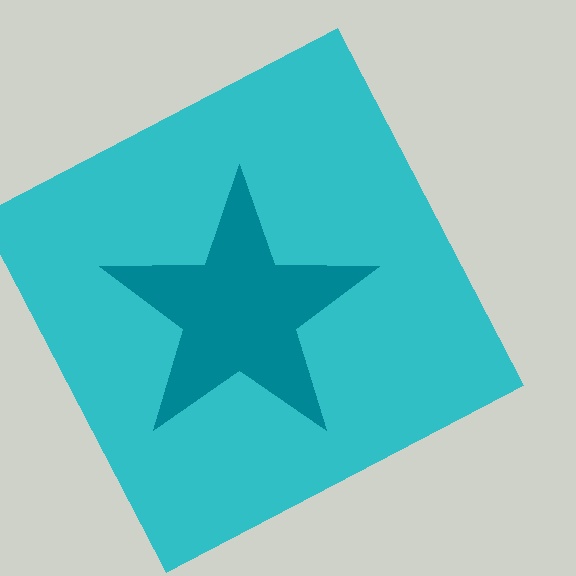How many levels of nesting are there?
2.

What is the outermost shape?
The cyan square.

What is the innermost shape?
The teal star.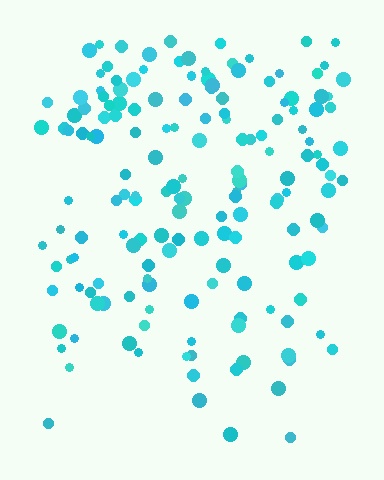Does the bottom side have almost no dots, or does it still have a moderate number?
Still a moderate number, just noticeably fewer than the top.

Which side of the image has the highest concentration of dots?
The top.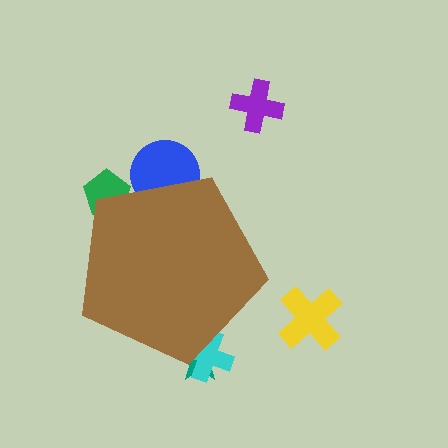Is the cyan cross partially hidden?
Yes, the cyan cross is partially hidden behind the brown pentagon.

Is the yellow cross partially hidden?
No, the yellow cross is fully visible.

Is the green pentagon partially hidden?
Yes, the green pentagon is partially hidden behind the brown pentagon.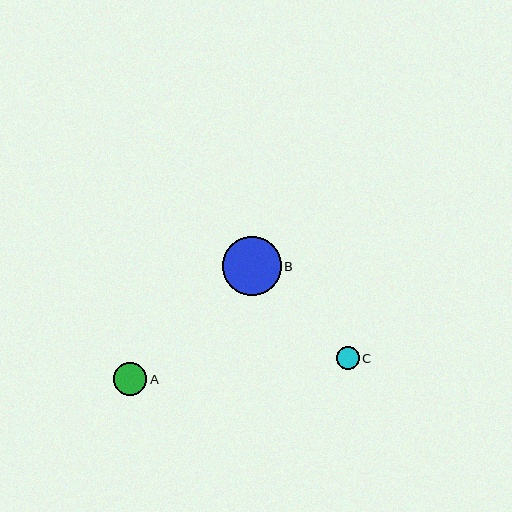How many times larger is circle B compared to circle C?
Circle B is approximately 2.6 times the size of circle C.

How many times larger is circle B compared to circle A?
Circle B is approximately 1.7 times the size of circle A.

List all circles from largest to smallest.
From largest to smallest: B, A, C.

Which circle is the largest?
Circle B is the largest with a size of approximately 59 pixels.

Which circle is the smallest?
Circle C is the smallest with a size of approximately 23 pixels.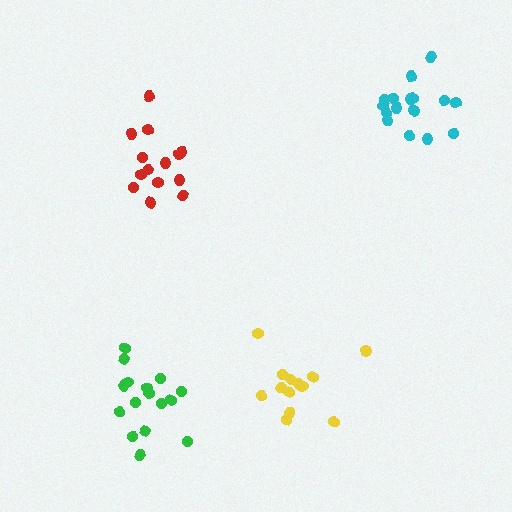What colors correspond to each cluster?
The clusters are colored: cyan, red, green, yellow.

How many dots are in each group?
Group 1: 16 dots, Group 2: 14 dots, Group 3: 16 dots, Group 4: 13 dots (59 total).